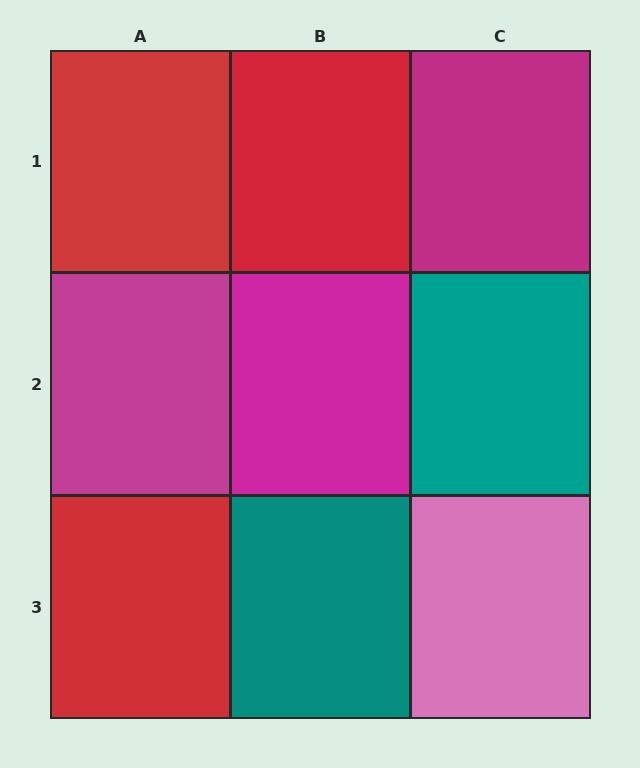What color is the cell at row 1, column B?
Red.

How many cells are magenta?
3 cells are magenta.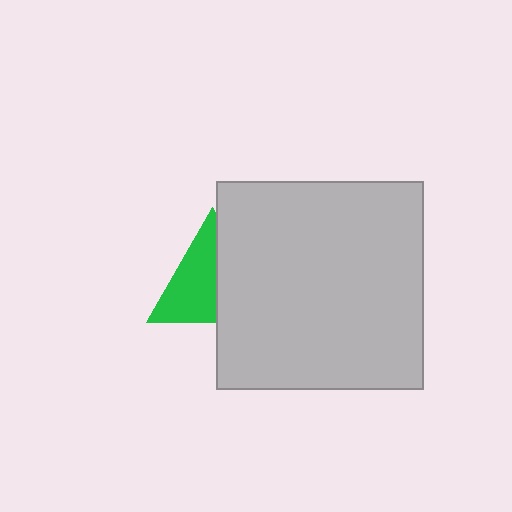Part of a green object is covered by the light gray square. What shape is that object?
It is a triangle.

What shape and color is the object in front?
The object in front is a light gray square.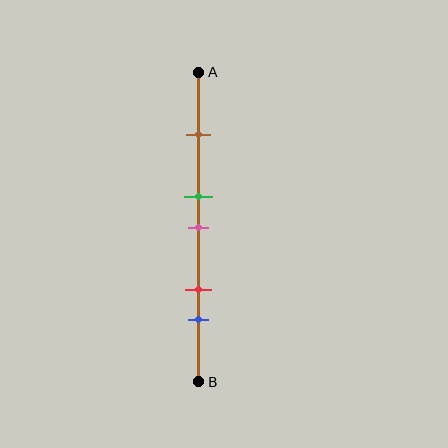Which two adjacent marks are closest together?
The green and pink marks are the closest adjacent pair.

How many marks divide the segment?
There are 5 marks dividing the segment.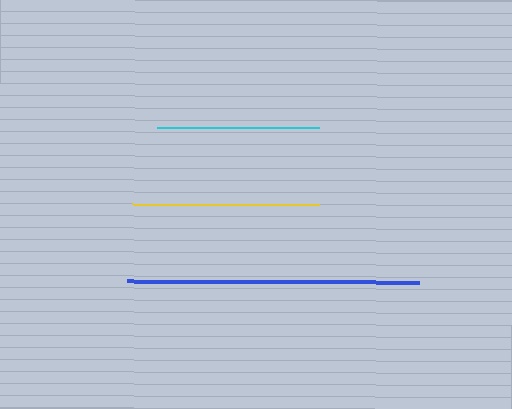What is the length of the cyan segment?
The cyan segment is approximately 162 pixels long.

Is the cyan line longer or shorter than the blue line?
The blue line is longer than the cyan line.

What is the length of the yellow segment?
The yellow segment is approximately 187 pixels long.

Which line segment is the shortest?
The cyan line is the shortest at approximately 162 pixels.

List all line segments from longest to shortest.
From longest to shortest: blue, yellow, cyan.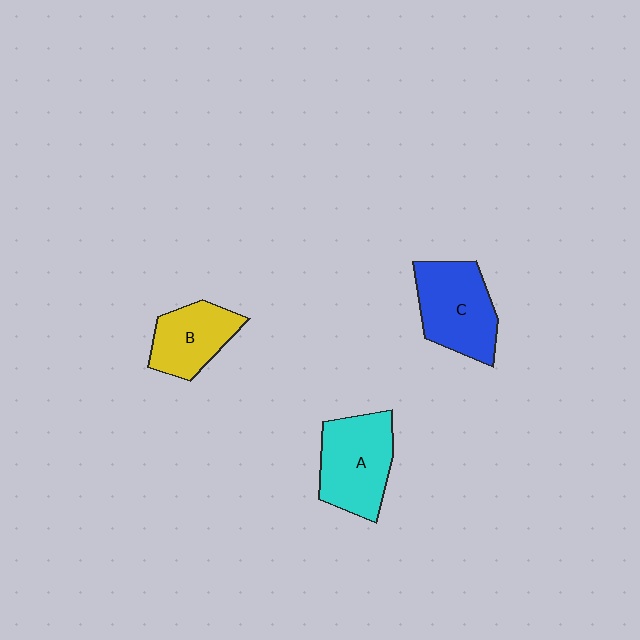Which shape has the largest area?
Shape A (cyan).